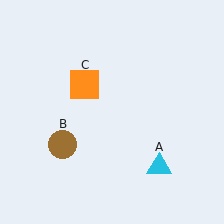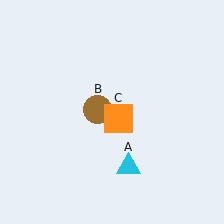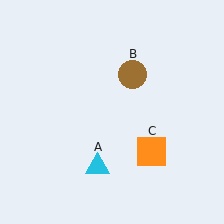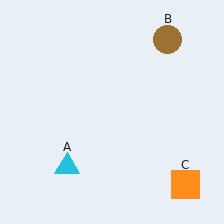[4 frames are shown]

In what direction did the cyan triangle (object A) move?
The cyan triangle (object A) moved left.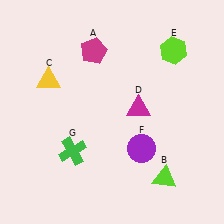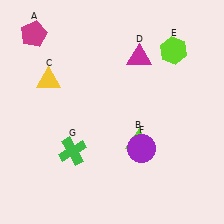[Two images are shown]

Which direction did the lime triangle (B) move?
The lime triangle (B) moved up.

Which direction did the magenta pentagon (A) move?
The magenta pentagon (A) moved left.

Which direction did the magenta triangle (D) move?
The magenta triangle (D) moved up.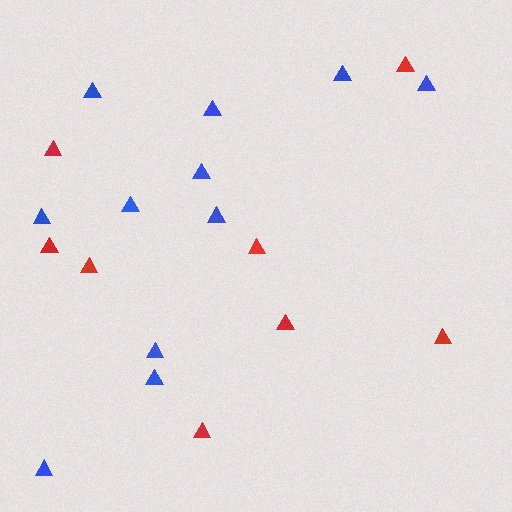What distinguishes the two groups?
There are 2 groups: one group of red triangles (8) and one group of blue triangles (11).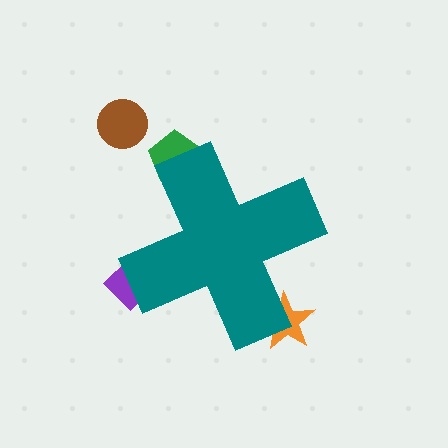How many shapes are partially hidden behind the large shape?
3 shapes are partially hidden.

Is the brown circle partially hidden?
No, the brown circle is fully visible.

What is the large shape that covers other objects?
A teal cross.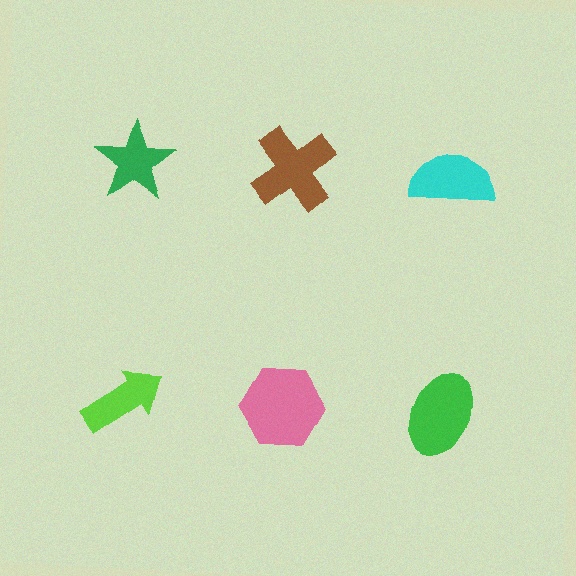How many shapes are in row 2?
3 shapes.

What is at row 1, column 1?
A green star.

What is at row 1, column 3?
A cyan semicircle.